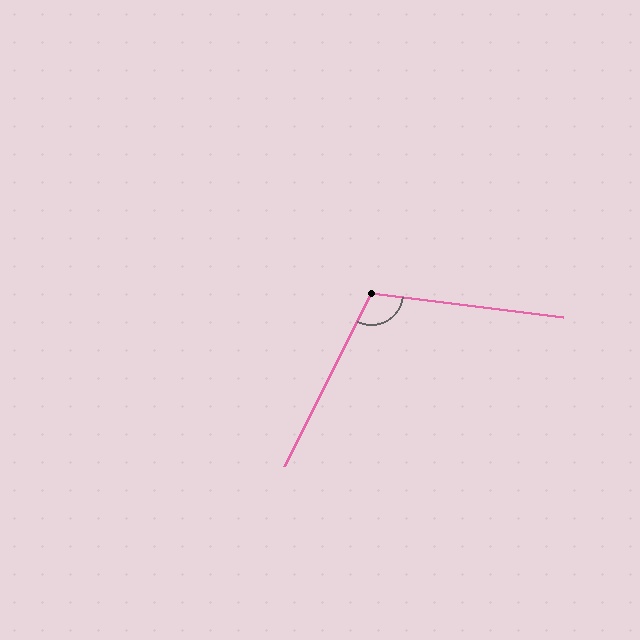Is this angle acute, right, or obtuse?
It is obtuse.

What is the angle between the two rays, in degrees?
Approximately 110 degrees.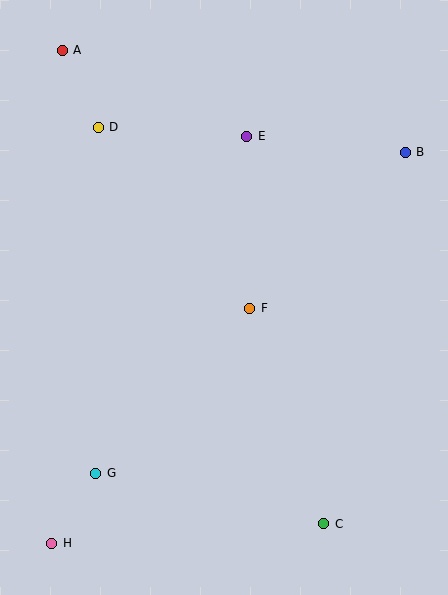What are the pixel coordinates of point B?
Point B is at (405, 152).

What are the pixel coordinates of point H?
Point H is at (52, 543).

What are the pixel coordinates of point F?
Point F is at (250, 308).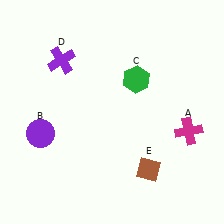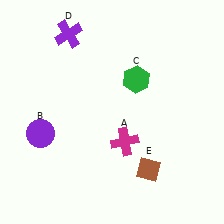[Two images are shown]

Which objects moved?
The objects that moved are: the magenta cross (A), the purple cross (D).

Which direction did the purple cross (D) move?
The purple cross (D) moved up.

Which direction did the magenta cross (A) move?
The magenta cross (A) moved left.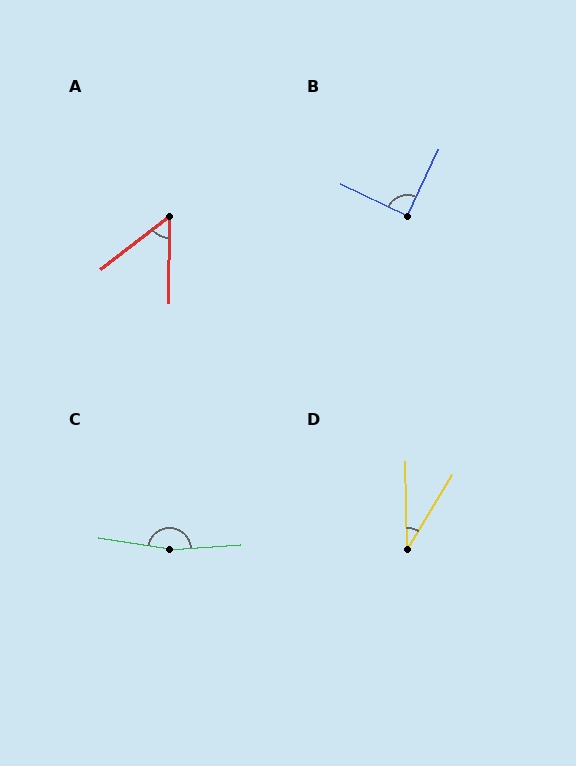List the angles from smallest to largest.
D (32°), A (52°), B (90°), C (167°).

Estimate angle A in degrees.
Approximately 52 degrees.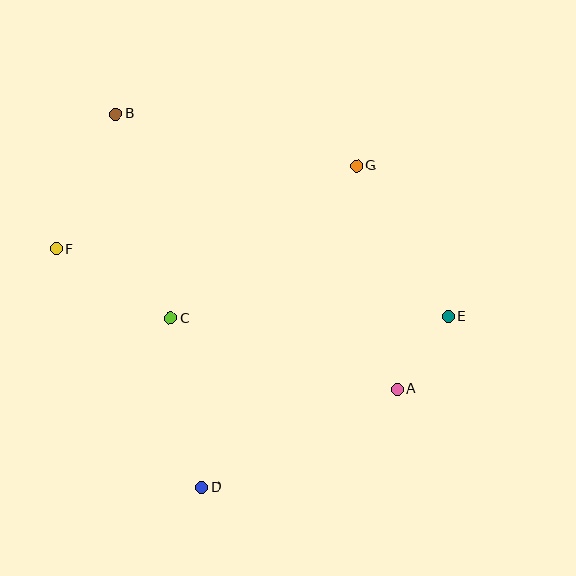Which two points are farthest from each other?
Points E and F are farthest from each other.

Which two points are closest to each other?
Points A and E are closest to each other.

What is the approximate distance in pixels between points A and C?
The distance between A and C is approximately 238 pixels.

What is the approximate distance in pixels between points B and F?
The distance between B and F is approximately 148 pixels.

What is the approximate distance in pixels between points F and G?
The distance between F and G is approximately 311 pixels.